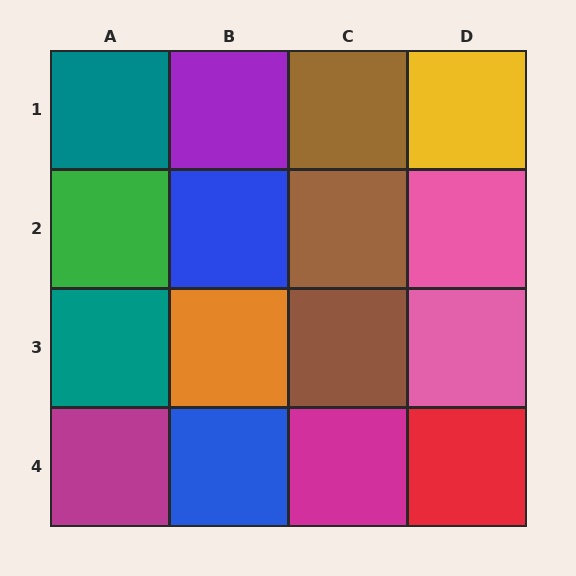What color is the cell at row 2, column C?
Brown.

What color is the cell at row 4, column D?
Red.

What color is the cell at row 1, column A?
Teal.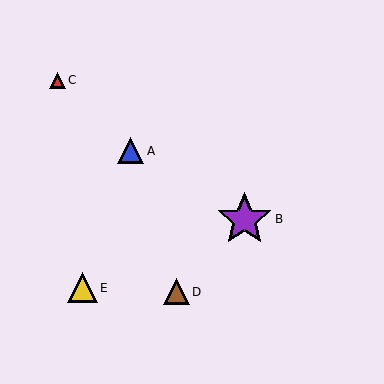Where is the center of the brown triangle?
The center of the brown triangle is at (176, 292).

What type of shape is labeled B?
Shape B is a purple star.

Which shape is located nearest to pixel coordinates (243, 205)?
The purple star (labeled B) at (245, 219) is nearest to that location.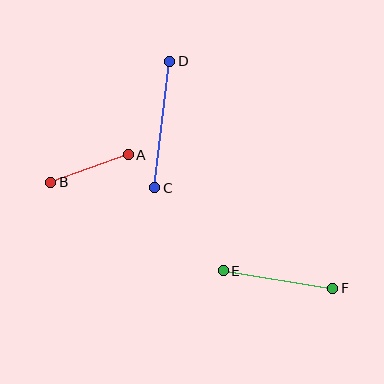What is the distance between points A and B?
The distance is approximately 82 pixels.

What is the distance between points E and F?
The distance is approximately 111 pixels.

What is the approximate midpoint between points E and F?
The midpoint is at approximately (278, 279) pixels.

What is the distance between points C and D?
The distance is approximately 127 pixels.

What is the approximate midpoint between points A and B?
The midpoint is at approximately (90, 169) pixels.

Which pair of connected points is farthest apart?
Points C and D are farthest apart.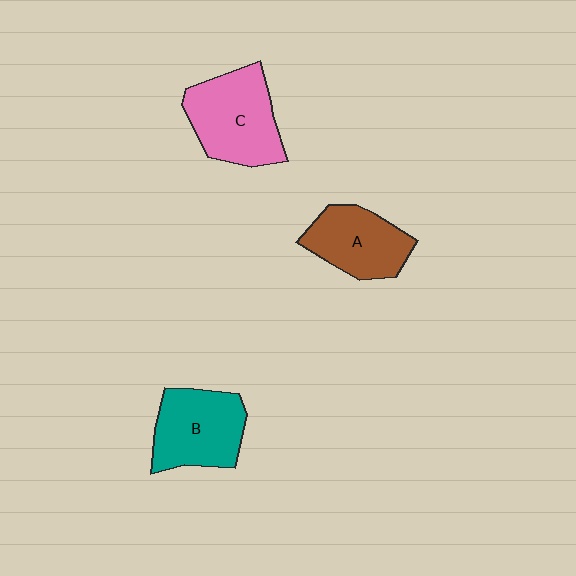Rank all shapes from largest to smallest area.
From largest to smallest: C (pink), B (teal), A (brown).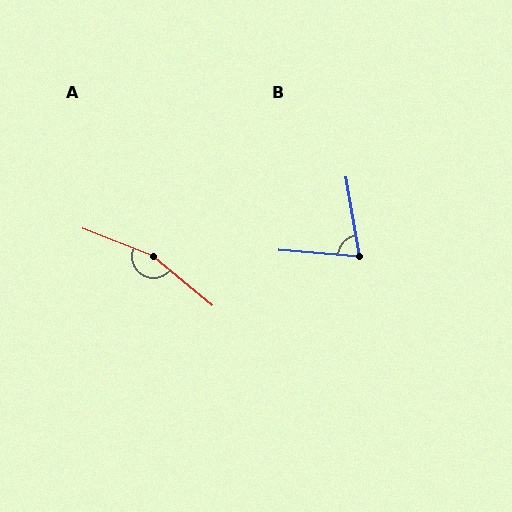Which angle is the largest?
A, at approximately 162 degrees.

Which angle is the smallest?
B, at approximately 75 degrees.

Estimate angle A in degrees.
Approximately 162 degrees.